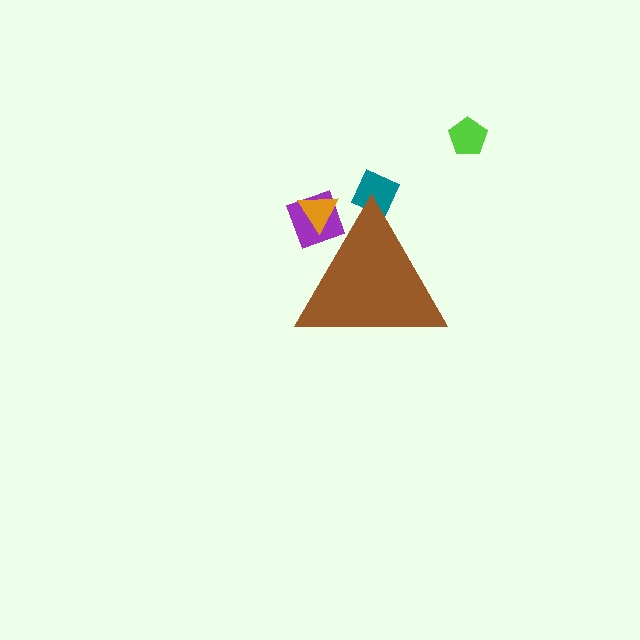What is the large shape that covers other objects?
A brown triangle.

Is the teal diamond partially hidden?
Yes, the teal diamond is partially hidden behind the brown triangle.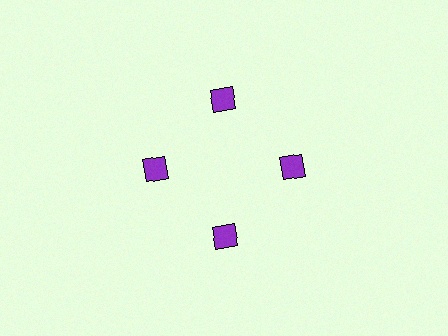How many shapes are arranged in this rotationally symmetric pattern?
There are 4 shapes, arranged in 4 groups of 1.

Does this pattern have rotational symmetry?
Yes, this pattern has 4-fold rotational symmetry. It looks the same after rotating 90 degrees around the center.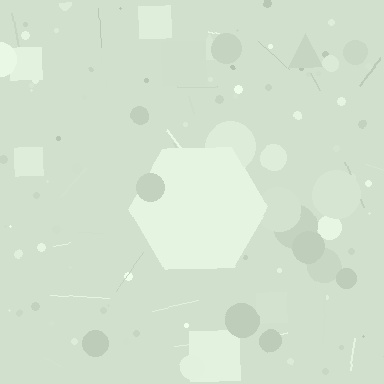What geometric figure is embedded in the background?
A hexagon is embedded in the background.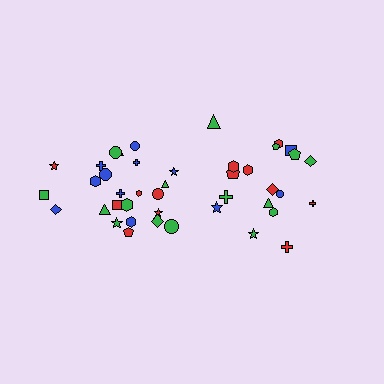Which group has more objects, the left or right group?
The left group.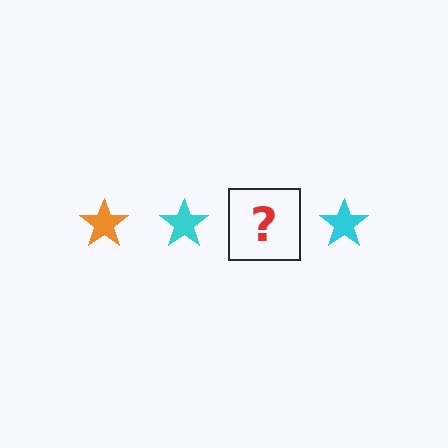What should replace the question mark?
The question mark should be replaced with an orange star.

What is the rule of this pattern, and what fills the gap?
The rule is that the pattern cycles through orange, cyan stars. The gap should be filled with an orange star.